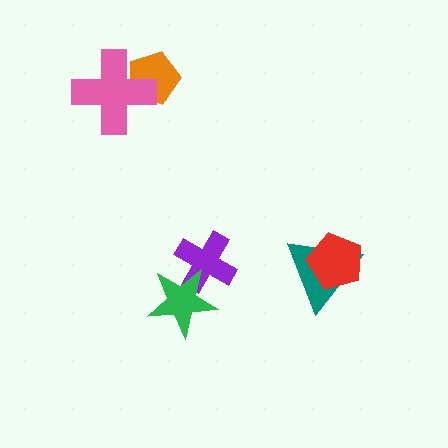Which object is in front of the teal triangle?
The red pentagon is in front of the teal triangle.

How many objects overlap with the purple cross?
1 object overlaps with the purple cross.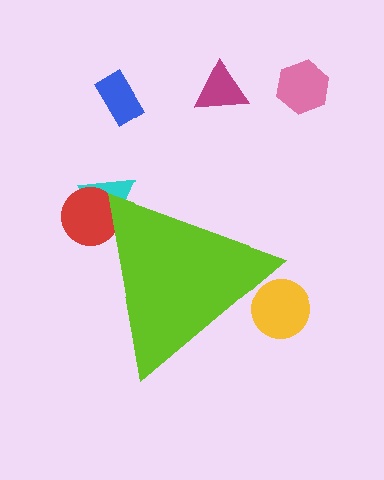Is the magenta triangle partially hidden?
No, the magenta triangle is fully visible.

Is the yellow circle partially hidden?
Yes, the yellow circle is partially hidden behind the lime triangle.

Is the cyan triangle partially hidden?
Yes, the cyan triangle is partially hidden behind the lime triangle.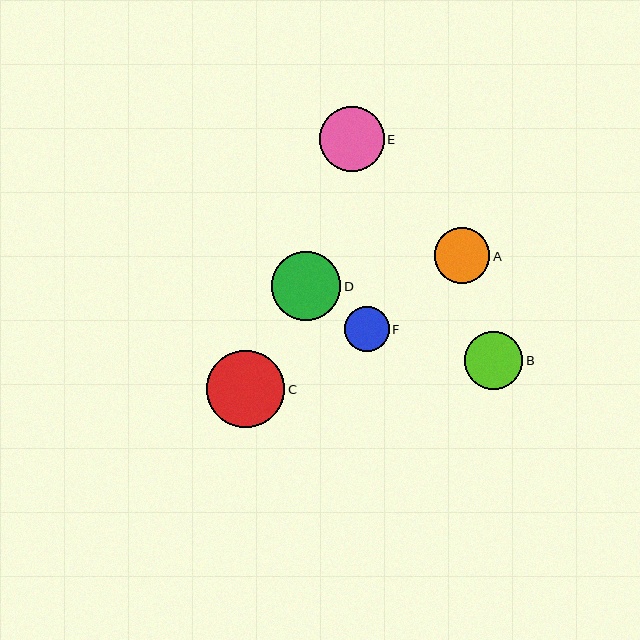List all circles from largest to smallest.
From largest to smallest: C, D, E, B, A, F.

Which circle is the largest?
Circle C is the largest with a size of approximately 78 pixels.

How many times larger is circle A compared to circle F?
Circle A is approximately 1.3 times the size of circle F.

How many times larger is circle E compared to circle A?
Circle E is approximately 1.2 times the size of circle A.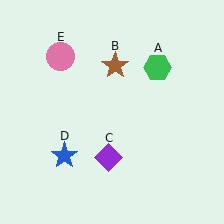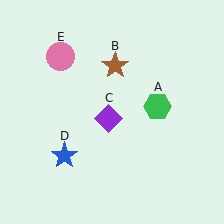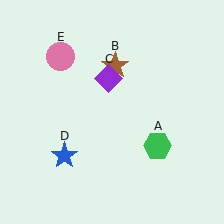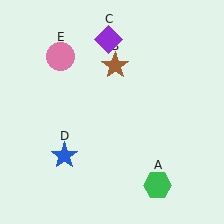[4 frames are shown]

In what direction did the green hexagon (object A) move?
The green hexagon (object A) moved down.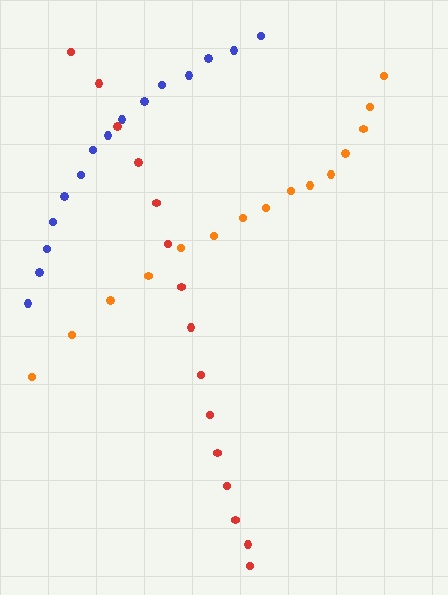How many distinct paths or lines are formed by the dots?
There are 3 distinct paths.